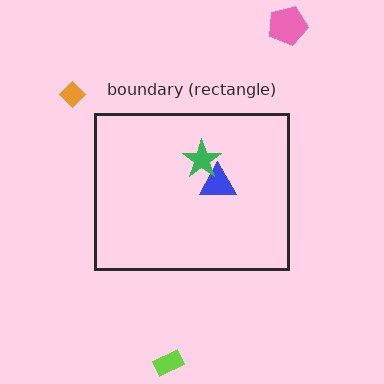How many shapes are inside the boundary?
2 inside, 3 outside.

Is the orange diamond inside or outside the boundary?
Outside.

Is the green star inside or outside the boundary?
Inside.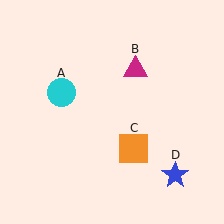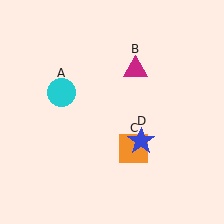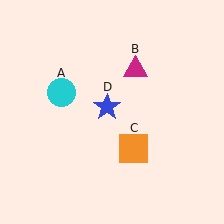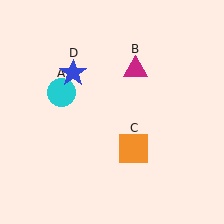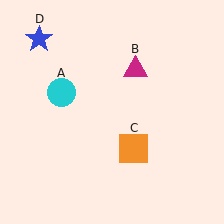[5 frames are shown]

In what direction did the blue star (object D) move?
The blue star (object D) moved up and to the left.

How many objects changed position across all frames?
1 object changed position: blue star (object D).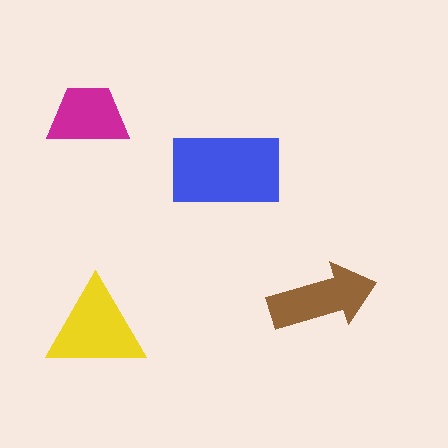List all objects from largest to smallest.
The blue rectangle, the yellow triangle, the brown arrow, the magenta trapezoid.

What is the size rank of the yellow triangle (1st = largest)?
2nd.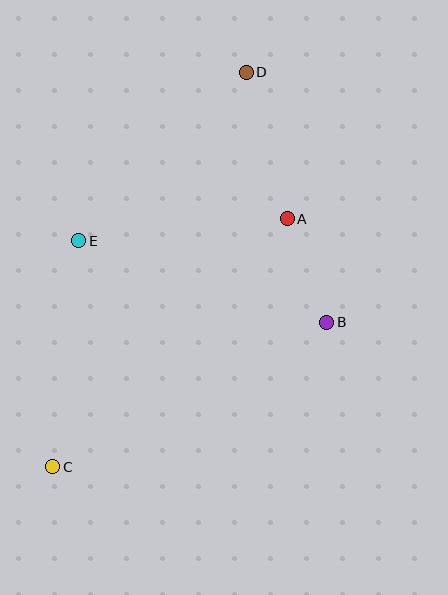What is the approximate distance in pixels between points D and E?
The distance between D and E is approximately 238 pixels.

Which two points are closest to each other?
Points A and B are closest to each other.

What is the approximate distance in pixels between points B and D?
The distance between B and D is approximately 263 pixels.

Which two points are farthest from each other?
Points C and D are farthest from each other.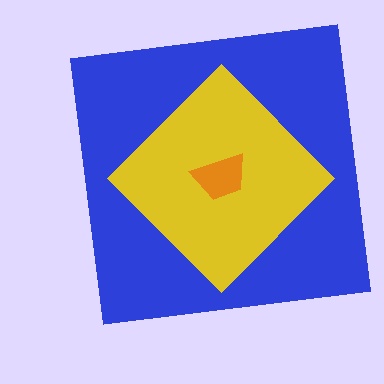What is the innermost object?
The orange trapezoid.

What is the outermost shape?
The blue square.